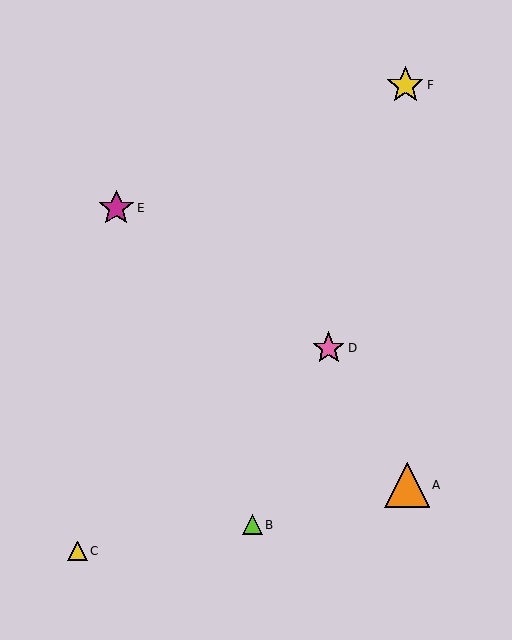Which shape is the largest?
The orange triangle (labeled A) is the largest.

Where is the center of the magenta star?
The center of the magenta star is at (116, 208).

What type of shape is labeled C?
Shape C is a yellow triangle.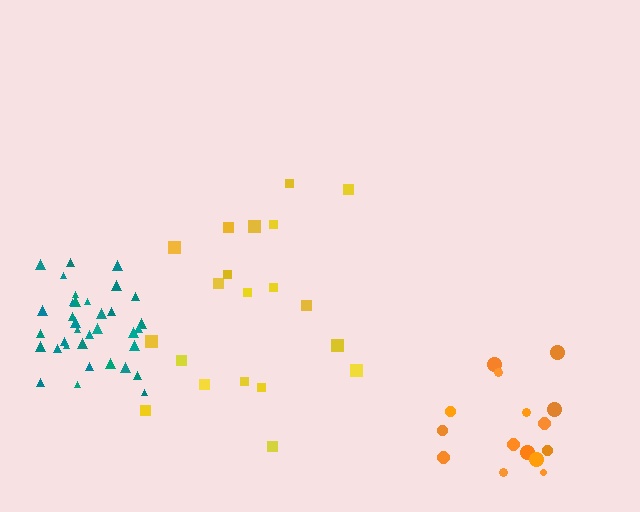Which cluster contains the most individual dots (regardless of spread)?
Teal (35).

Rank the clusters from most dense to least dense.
teal, orange, yellow.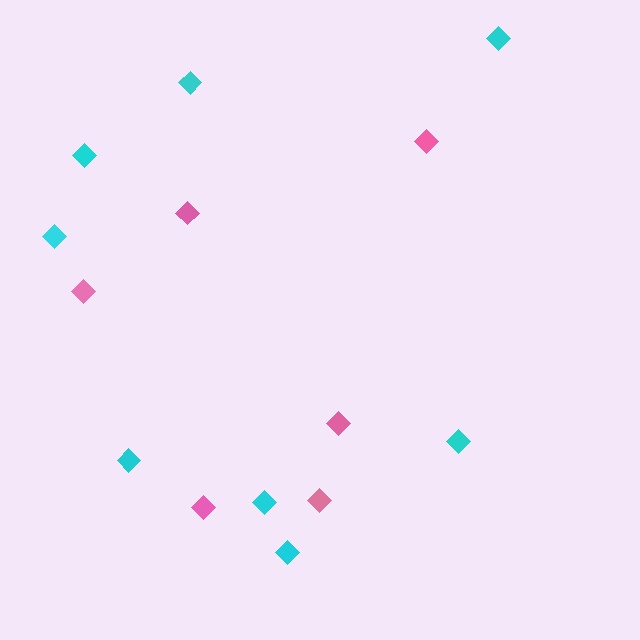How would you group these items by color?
There are 2 groups: one group of pink diamonds (6) and one group of cyan diamonds (8).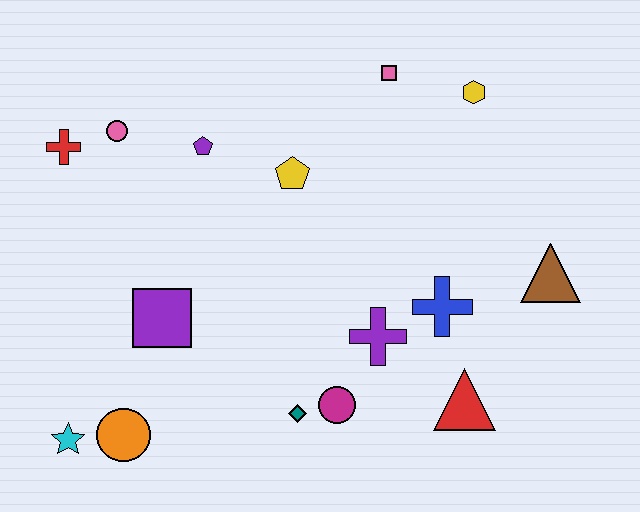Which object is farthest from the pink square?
The cyan star is farthest from the pink square.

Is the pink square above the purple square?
Yes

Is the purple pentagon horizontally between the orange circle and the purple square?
No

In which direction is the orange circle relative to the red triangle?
The orange circle is to the left of the red triangle.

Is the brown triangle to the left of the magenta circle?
No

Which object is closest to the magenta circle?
The teal diamond is closest to the magenta circle.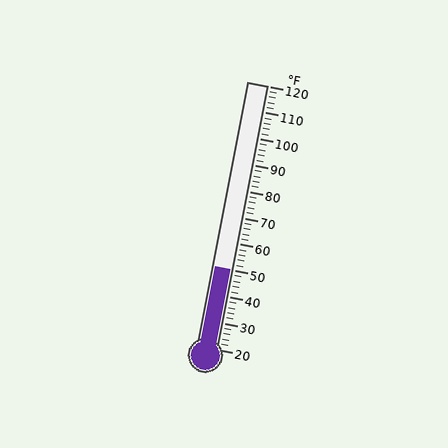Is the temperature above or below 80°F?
The temperature is below 80°F.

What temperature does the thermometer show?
The thermometer shows approximately 50°F.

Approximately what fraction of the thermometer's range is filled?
The thermometer is filled to approximately 30% of its range.